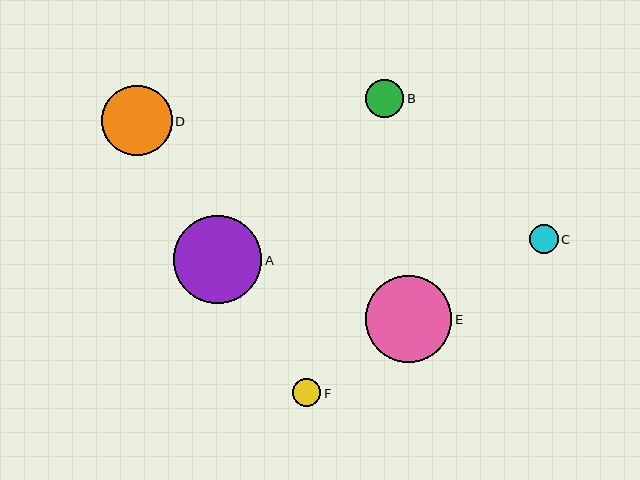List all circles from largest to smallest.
From largest to smallest: A, E, D, B, C, F.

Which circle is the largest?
Circle A is the largest with a size of approximately 88 pixels.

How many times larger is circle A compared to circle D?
Circle A is approximately 1.3 times the size of circle D.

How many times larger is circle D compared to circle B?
Circle D is approximately 1.8 times the size of circle B.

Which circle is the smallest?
Circle F is the smallest with a size of approximately 28 pixels.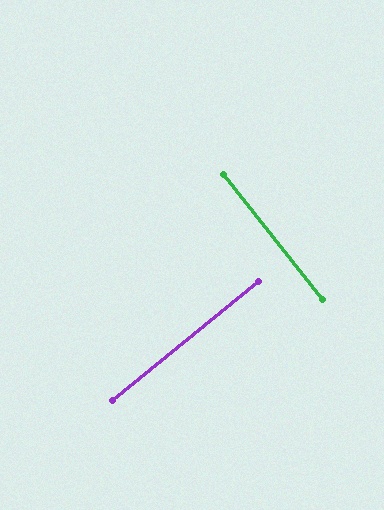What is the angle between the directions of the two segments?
Approximately 89 degrees.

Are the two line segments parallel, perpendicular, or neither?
Perpendicular — they meet at approximately 89°.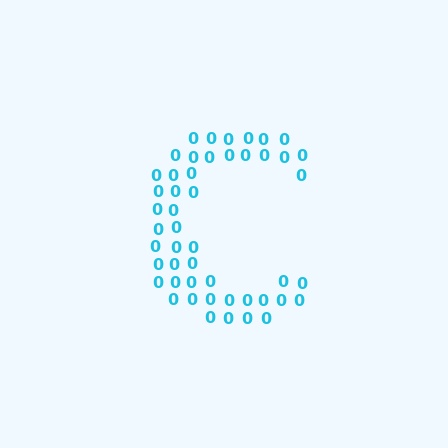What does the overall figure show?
The overall figure shows the letter C.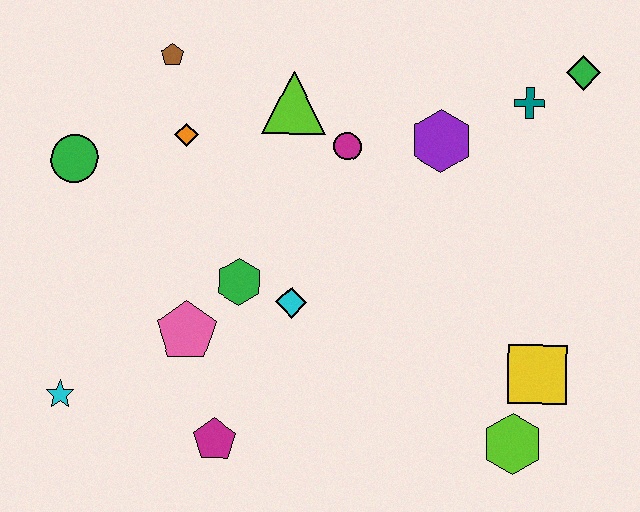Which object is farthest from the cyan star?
The green diamond is farthest from the cyan star.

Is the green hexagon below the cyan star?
No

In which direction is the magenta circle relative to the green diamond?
The magenta circle is to the left of the green diamond.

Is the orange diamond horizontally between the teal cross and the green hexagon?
No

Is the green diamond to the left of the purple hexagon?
No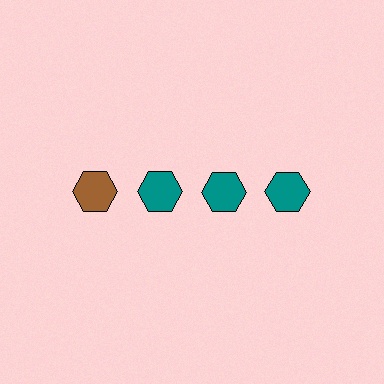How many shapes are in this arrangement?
There are 4 shapes arranged in a grid pattern.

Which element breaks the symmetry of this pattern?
The brown hexagon in the top row, leftmost column breaks the symmetry. All other shapes are teal hexagons.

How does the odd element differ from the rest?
It has a different color: brown instead of teal.